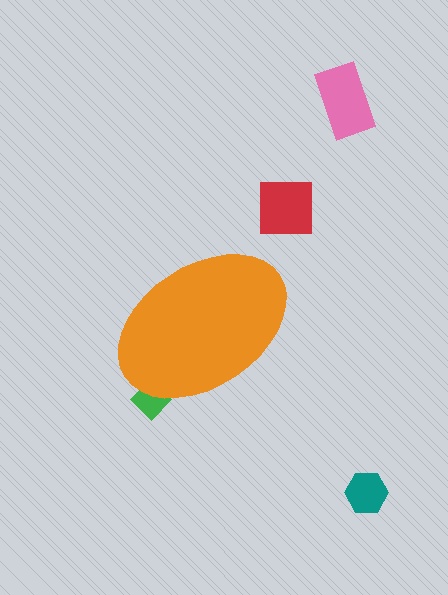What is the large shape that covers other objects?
An orange ellipse.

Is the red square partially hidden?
No, the red square is fully visible.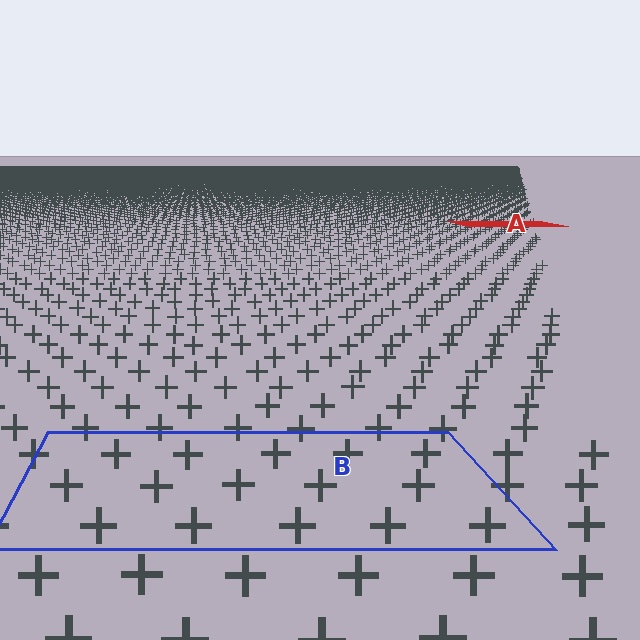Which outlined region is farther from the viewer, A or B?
Region A is farther from the viewer — the texture elements inside it appear smaller and more densely packed.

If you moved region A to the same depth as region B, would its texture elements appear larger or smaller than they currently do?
They would appear larger. At a closer depth, the same texture elements are projected at a bigger on-screen size.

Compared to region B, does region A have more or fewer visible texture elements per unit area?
Region A has more texture elements per unit area — they are packed more densely because it is farther away.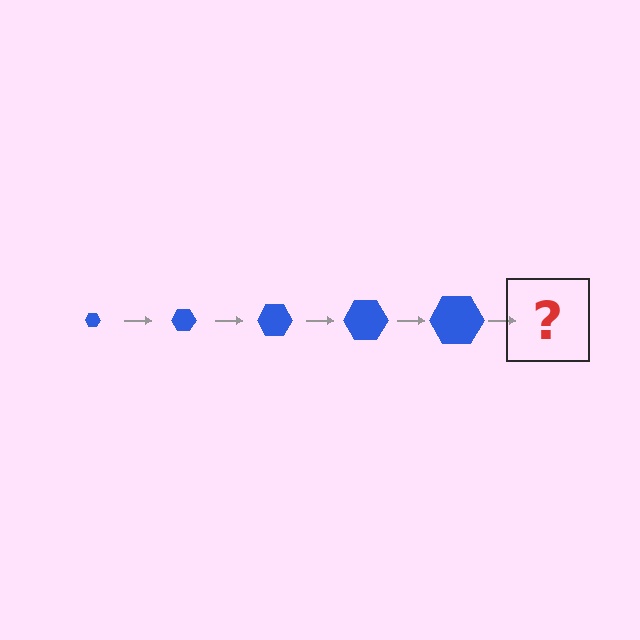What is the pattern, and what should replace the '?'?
The pattern is that the hexagon gets progressively larger each step. The '?' should be a blue hexagon, larger than the previous one.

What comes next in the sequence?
The next element should be a blue hexagon, larger than the previous one.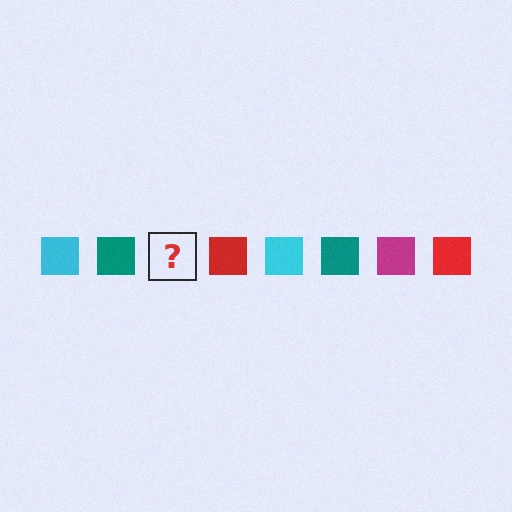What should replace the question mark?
The question mark should be replaced with a magenta square.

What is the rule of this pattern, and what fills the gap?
The rule is that the pattern cycles through cyan, teal, magenta, red squares. The gap should be filled with a magenta square.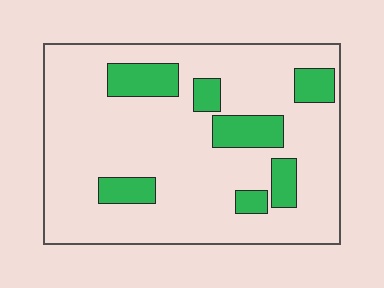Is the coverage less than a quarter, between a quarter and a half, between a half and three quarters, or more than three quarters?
Less than a quarter.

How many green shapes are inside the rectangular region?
7.